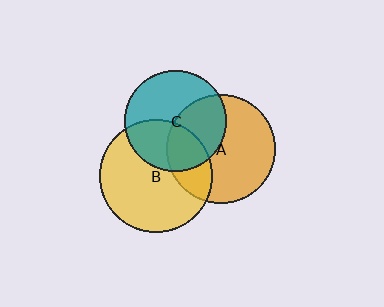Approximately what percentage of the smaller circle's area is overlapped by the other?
Approximately 40%.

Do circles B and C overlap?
Yes.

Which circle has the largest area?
Circle B (yellow).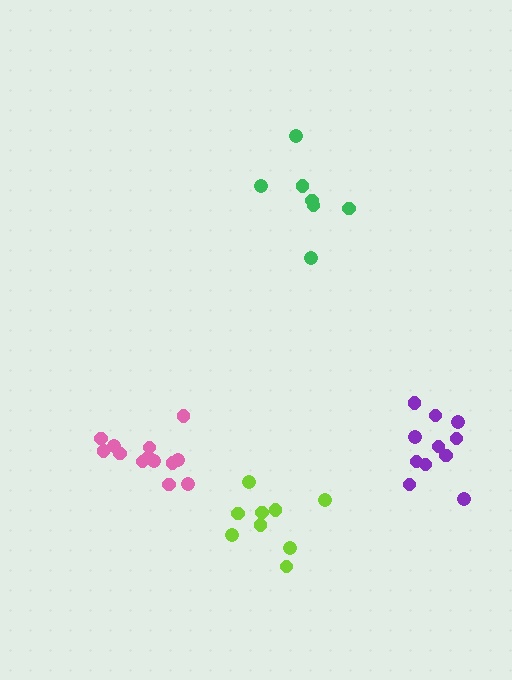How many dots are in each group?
Group 1: 7 dots, Group 2: 9 dots, Group 3: 13 dots, Group 4: 11 dots (40 total).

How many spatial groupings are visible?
There are 4 spatial groupings.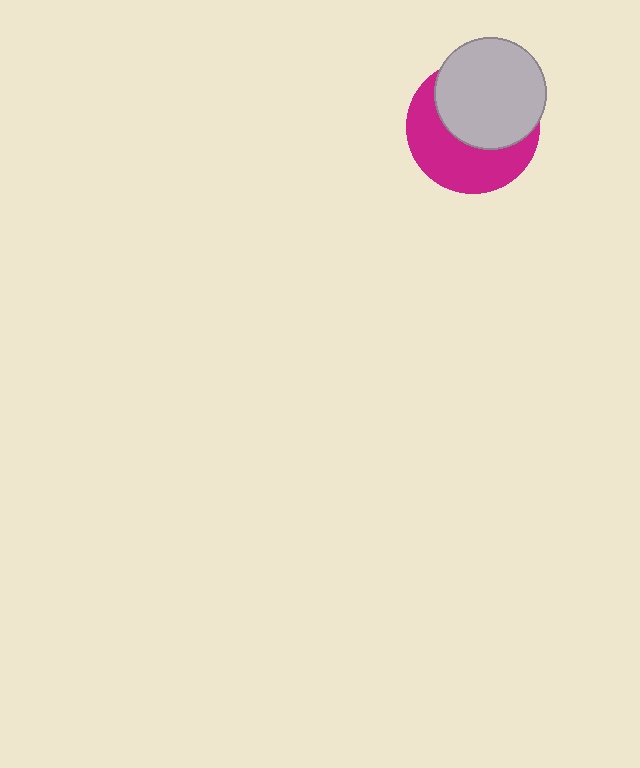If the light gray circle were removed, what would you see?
You would see the complete magenta circle.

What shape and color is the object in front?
The object in front is a light gray circle.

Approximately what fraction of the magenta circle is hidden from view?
Roughly 52% of the magenta circle is hidden behind the light gray circle.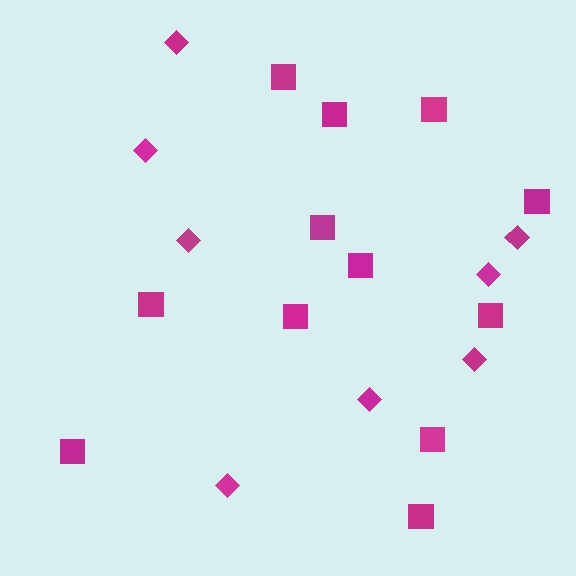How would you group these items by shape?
There are 2 groups: one group of squares (12) and one group of diamonds (8).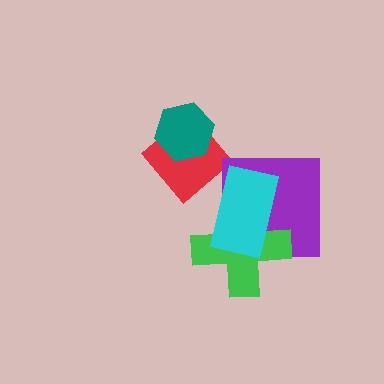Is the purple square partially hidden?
Yes, it is partially covered by another shape.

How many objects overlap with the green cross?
2 objects overlap with the green cross.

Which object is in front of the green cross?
The cyan rectangle is in front of the green cross.